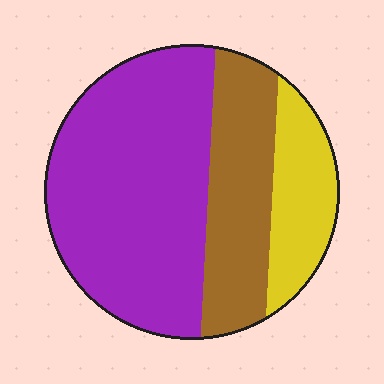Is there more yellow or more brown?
Brown.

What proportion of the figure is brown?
Brown takes up about one quarter (1/4) of the figure.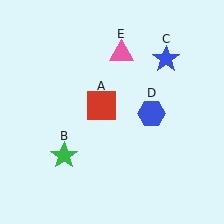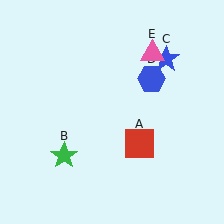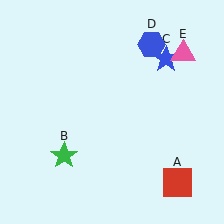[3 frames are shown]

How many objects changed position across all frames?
3 objects changed position: red square (object A), blue hexagon (object D), pink triangle (object E).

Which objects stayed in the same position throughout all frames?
Green star (object B) and blue star (object C) remained stationary.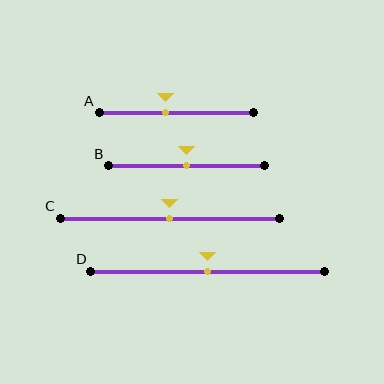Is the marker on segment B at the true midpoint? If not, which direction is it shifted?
Yes, the marker on segment B is at the true midpoint.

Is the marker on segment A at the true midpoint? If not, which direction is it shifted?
No, the marker on segment A is shifted to the left by about 7% of the segment length.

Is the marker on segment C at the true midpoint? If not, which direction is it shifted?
Yes, the marker on segment C is at the true midpoint.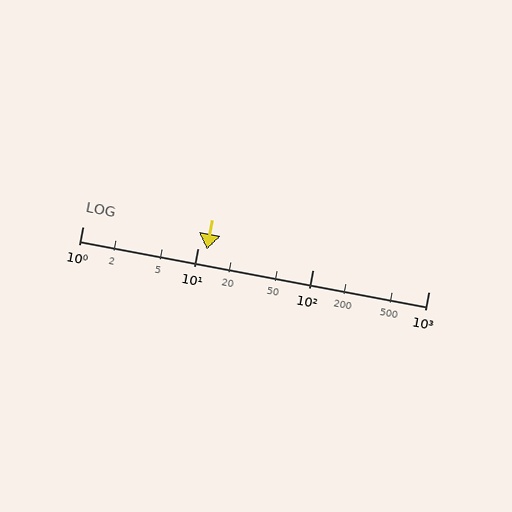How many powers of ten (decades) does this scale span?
The scale spans 3 decades, from 1 to 1000.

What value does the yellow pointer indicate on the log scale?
The pointer indicates approximately 12.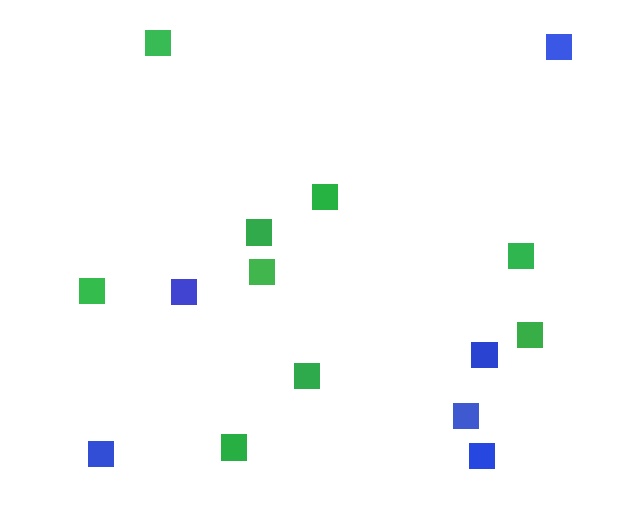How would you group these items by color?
There are 2 groups: one group of green squares (9) and one group of blue squares (6).